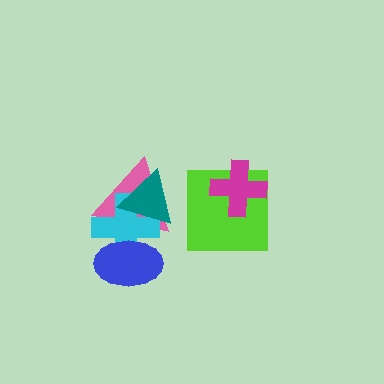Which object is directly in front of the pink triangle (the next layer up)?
The cyan cross is directly in front of the pink triangle.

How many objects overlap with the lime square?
1 object overlaps with the lime square.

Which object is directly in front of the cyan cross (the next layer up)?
The teal triangle is directly in front of the cyan cross.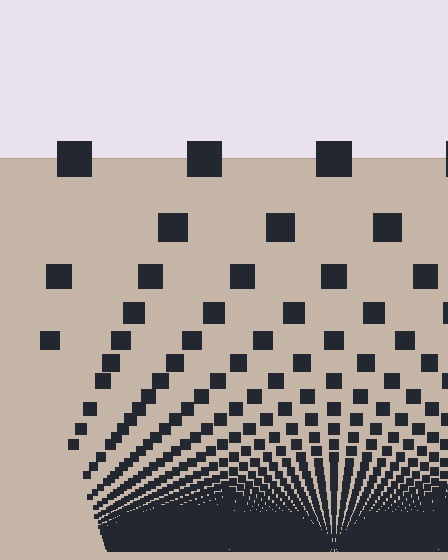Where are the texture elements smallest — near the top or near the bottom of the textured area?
Near the bottom.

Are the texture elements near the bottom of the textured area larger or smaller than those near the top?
Smaller. The gradient is inverted — elements near the bottom are smaller and denser.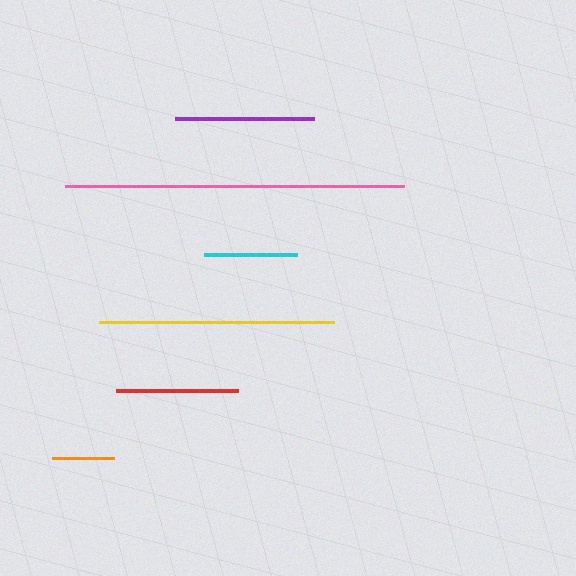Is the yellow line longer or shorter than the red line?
The yellow line is longer than the red line.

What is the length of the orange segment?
The orange segment is approximately 62 pixels long.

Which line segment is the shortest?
The orange line is the shortest at approximately 62 pixels.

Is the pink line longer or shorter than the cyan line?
The pink line is longer than the cyan line.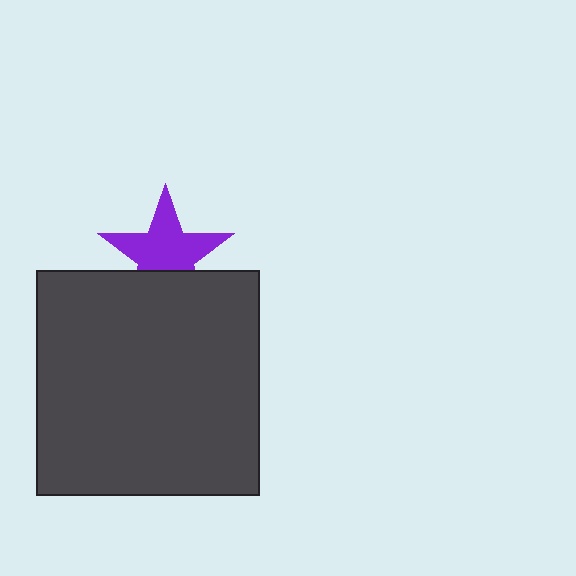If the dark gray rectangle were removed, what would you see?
You would see the complete purple star.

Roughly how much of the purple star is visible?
Most of it is visible (roughly 68%).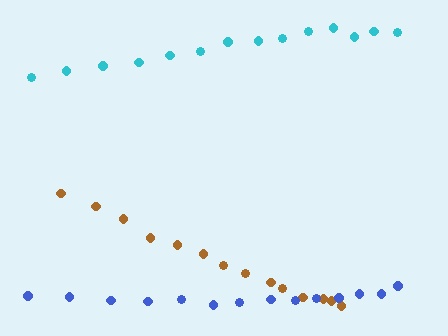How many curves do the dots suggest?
There are 3 distinct paths.